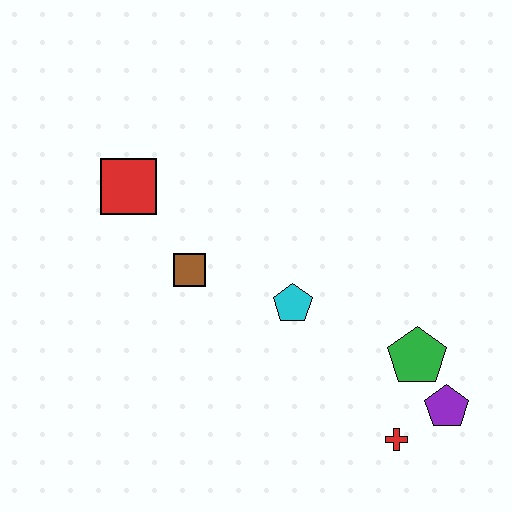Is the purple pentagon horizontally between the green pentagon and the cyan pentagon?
No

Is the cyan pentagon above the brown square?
No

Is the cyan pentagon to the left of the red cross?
Yes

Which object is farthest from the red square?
The purple pentagon is farthest from the red square.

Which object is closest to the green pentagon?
The purple pentagon is closest to the green pentagon.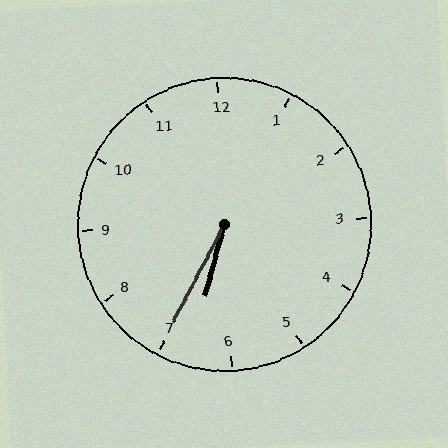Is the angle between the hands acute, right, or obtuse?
It is acute.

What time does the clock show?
6:35.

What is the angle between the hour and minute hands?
Approximately 12 degrees.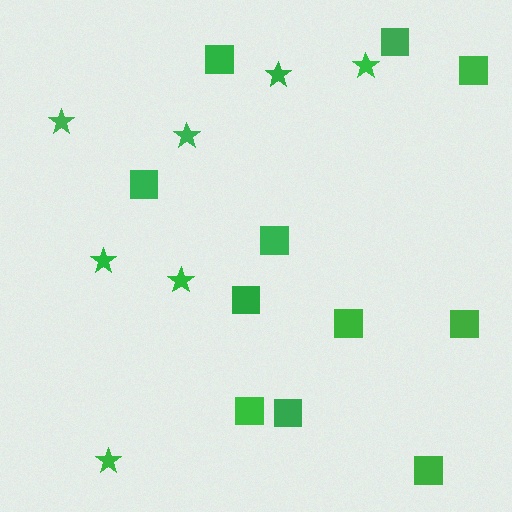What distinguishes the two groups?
There are 2 groups: one group of squares (11) and one group of stars (7).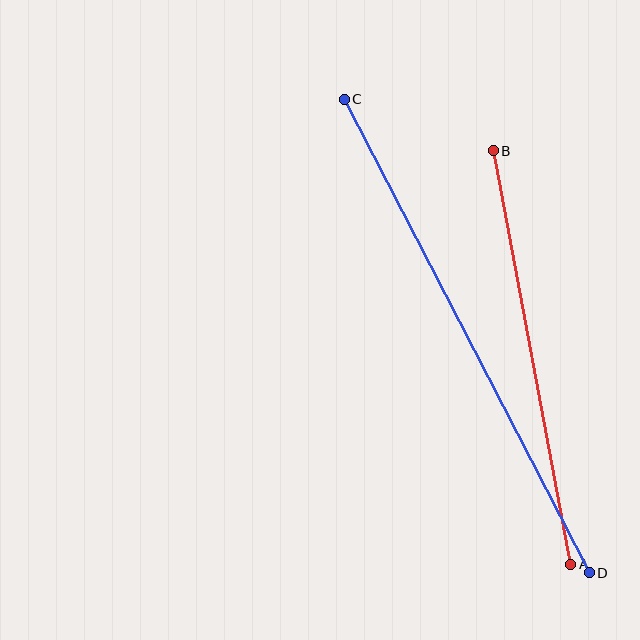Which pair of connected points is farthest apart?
Points C and D are farthest apart.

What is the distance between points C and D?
The distance is approximately 533 pixels.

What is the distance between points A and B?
The distance is approximately 421 pixels.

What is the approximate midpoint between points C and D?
The midpoint is at approximately (467, 336) pixels.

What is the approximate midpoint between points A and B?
The midpoint is at approximately (532, 357) pixels.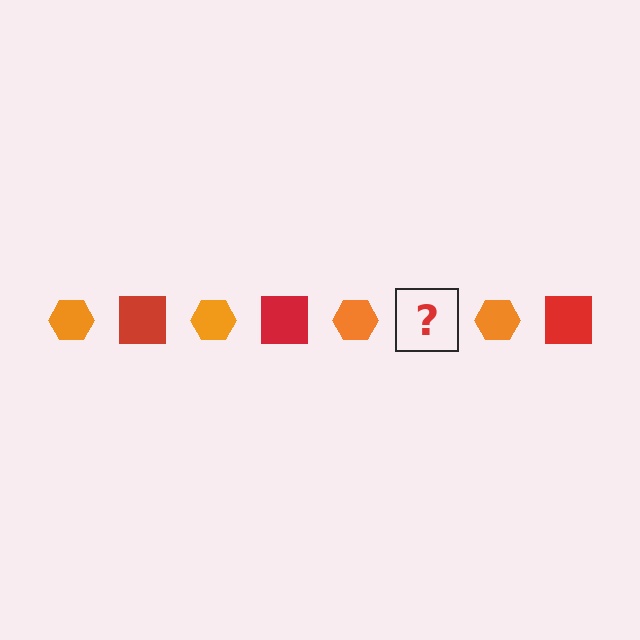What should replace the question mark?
The question mark should be replaced with a red square.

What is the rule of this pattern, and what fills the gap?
The rule is that the pattern alternates between orange hexagon and red square. The gap should be filled with a red square.